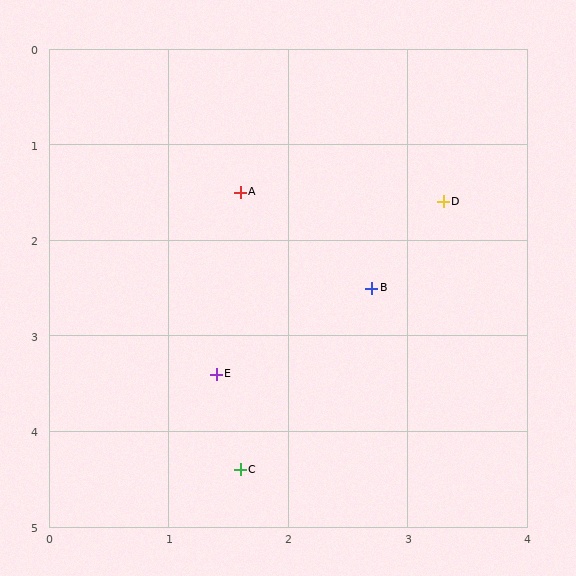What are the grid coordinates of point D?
Point D is at approximately (3.3, 1.6).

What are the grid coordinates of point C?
Point C is at approximately (1.6, 4.4).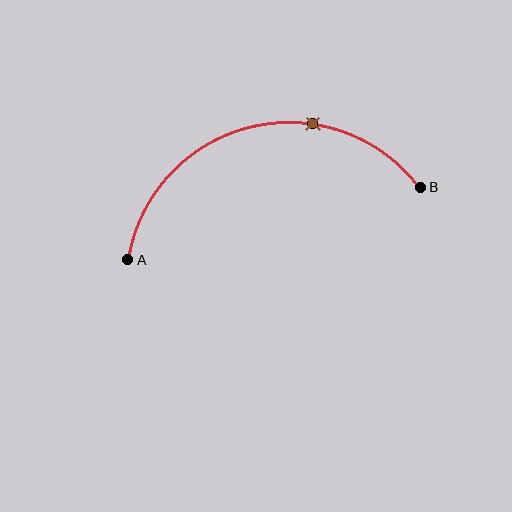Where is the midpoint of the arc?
The arc midpoint is the point on the curve farthest from the straight line joining A and B. It sits above that line.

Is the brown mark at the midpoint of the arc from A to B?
No. The brown mark lies on the arc but is closer to endpoint B. The arc midpoint would be at the point on the curve equidistant along the arc from both A and B.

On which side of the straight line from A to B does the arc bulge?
The arc bulges above the straight line connecting A and B.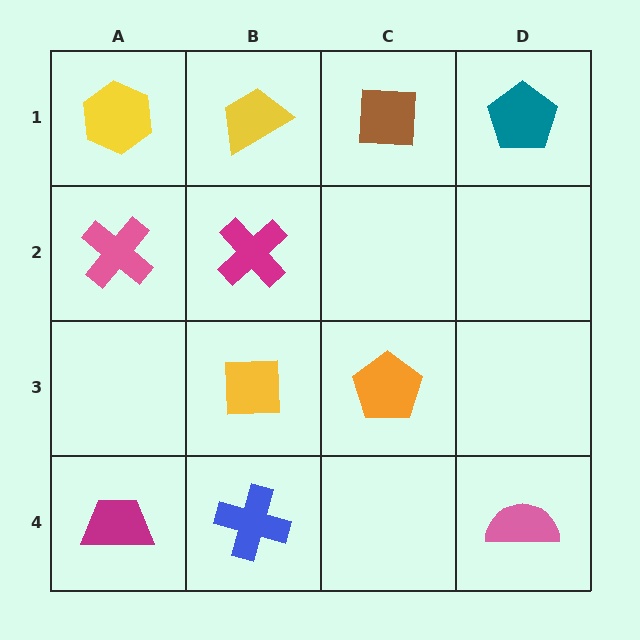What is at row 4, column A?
A magenta trapezoid.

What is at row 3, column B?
A yellow square.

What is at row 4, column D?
A pink semicircle.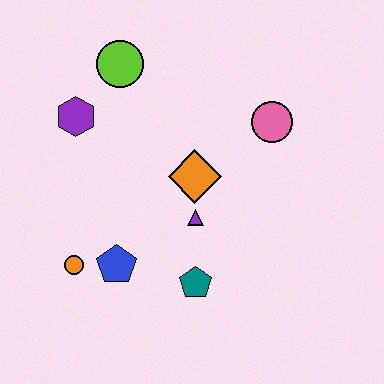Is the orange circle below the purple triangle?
Yes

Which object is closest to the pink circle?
The orange diamond is closest to the pink circle.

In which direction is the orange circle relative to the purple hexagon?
The orange circle is below the purple hexagon.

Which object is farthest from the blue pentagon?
The pink circle is farthest from the blue pentagon.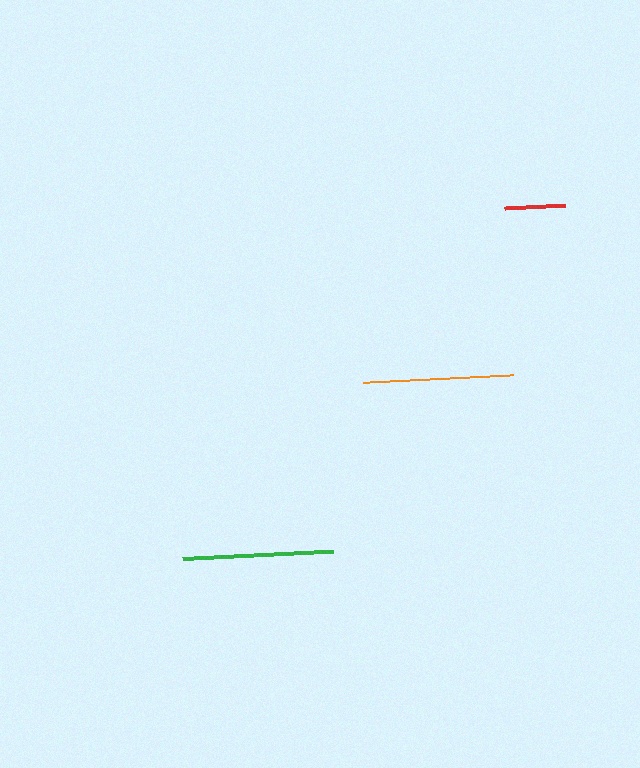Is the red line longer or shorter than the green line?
The green line is longer than the red line.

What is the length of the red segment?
The red segment is approximately 61 pixels long.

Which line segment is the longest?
The green line is the longest at approximately 151 pixels.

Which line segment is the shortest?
The red line is the shortest at approximately 61 pixels.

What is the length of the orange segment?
The orange segment is approximately 151 pixels long.